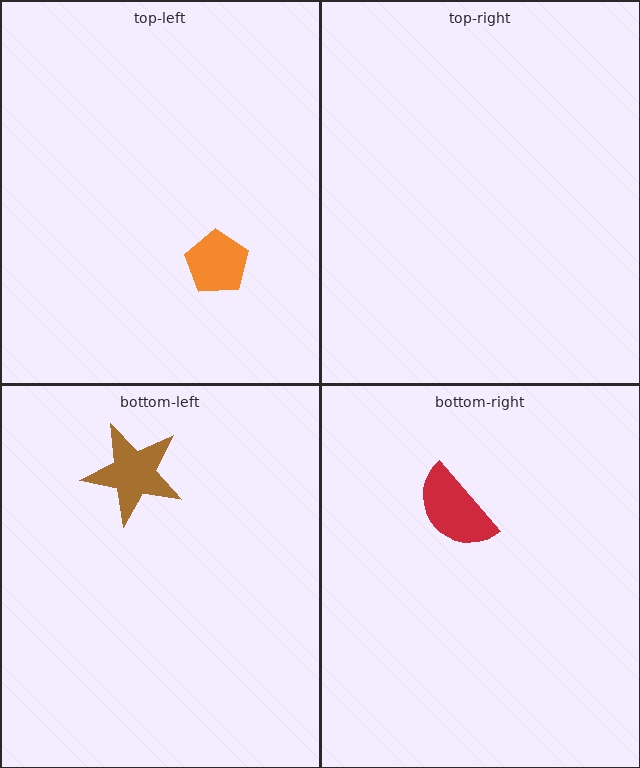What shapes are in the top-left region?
The orange pentagon.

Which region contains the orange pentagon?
The top-left region.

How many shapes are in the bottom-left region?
1.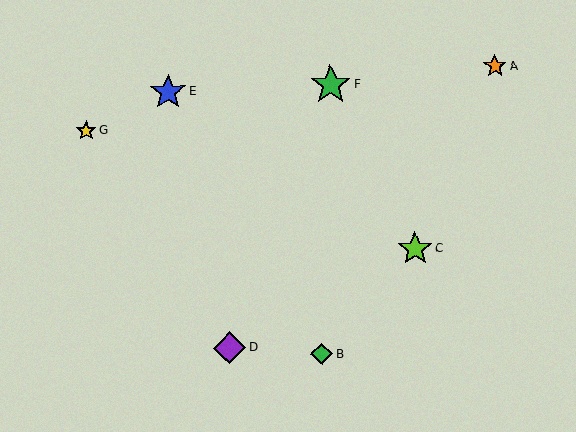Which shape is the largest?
The green star (labeled F) is the largest.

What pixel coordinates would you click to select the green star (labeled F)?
Click at (331, 85) to select the green star F.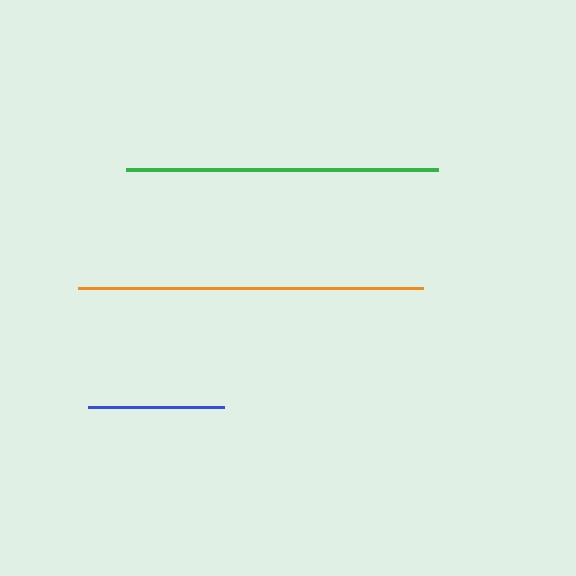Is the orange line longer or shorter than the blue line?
The orange line is longer than the blue line.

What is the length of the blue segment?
The blue segment is approximately 136 pixels long.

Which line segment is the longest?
The orange line is the longest at approximately 345 pixels.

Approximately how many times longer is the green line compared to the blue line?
The green line is approximately 2.3 times the length of the blue line.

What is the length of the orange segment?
The orange segment is approximately 345 pixels long.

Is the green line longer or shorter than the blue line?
The green line is longer than the blue line.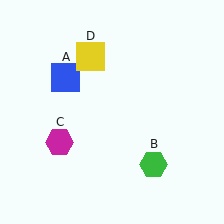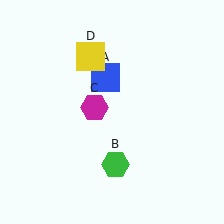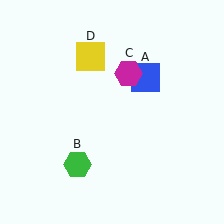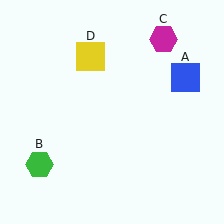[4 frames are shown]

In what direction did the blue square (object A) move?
The blue square (object A) moved right.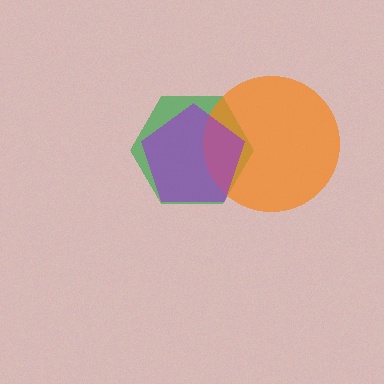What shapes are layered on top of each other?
The layered shapes are: a green hexagon, an orange circle, a purple pentagon.